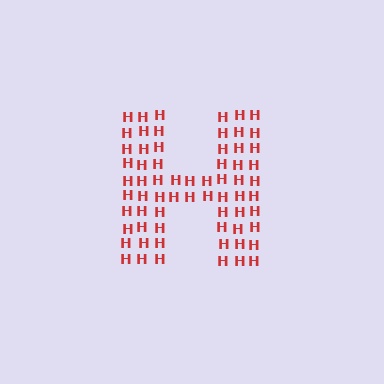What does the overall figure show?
The overall figure shows the letter H.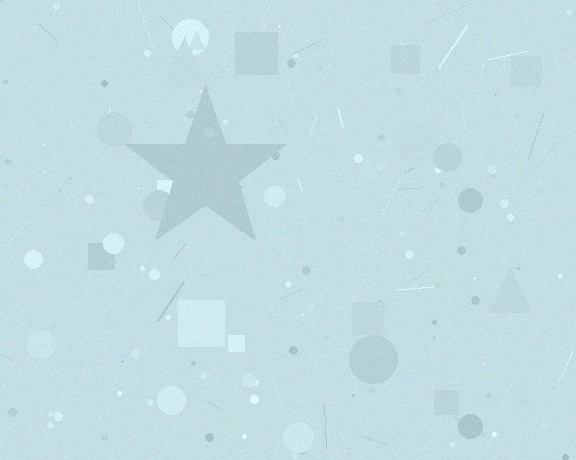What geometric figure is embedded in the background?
A star is embedded in the background.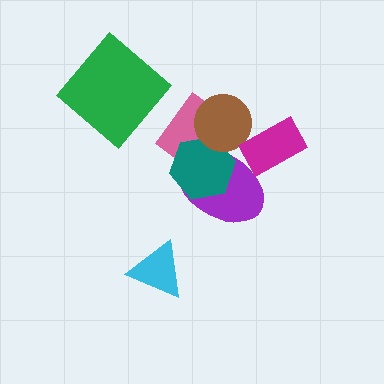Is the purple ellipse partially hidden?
Yes, it is partially covered by another shape.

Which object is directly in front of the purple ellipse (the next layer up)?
The teal hexagon is directly in front of the purple ellipse.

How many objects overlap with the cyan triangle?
0 objects overlap with the cyan triangle.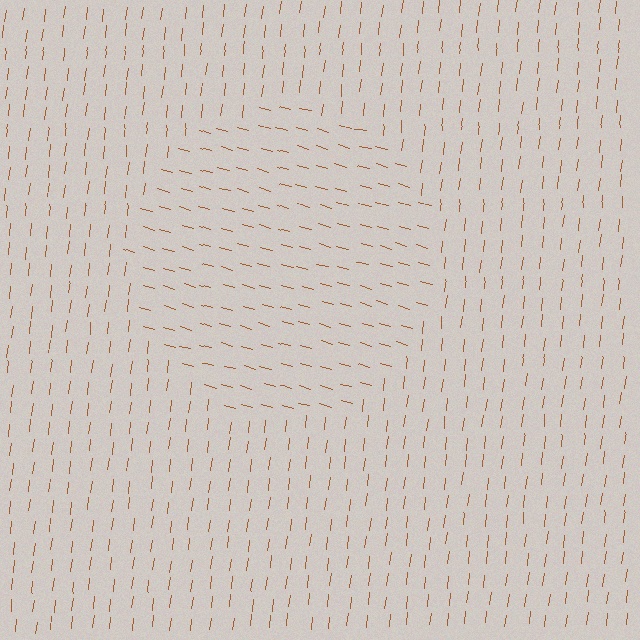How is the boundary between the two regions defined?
The boundary is defined purely by a change in line orientation (approximately 81 degrees difference). All lines are the same color and thickness.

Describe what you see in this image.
The image is filled with small brown line segments. A circle region in the image has lines oriented differently from the surrounding lines, creating a visible texture boundary.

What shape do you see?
I see a circle.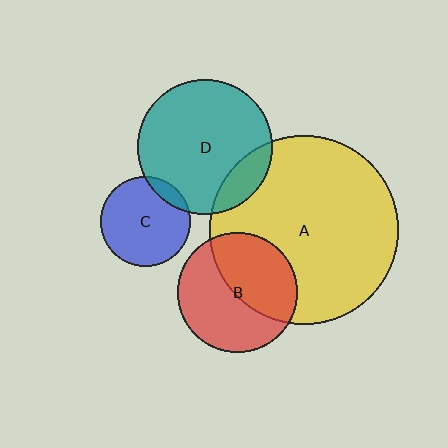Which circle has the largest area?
Circle A (yellow).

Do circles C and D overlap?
Yes.